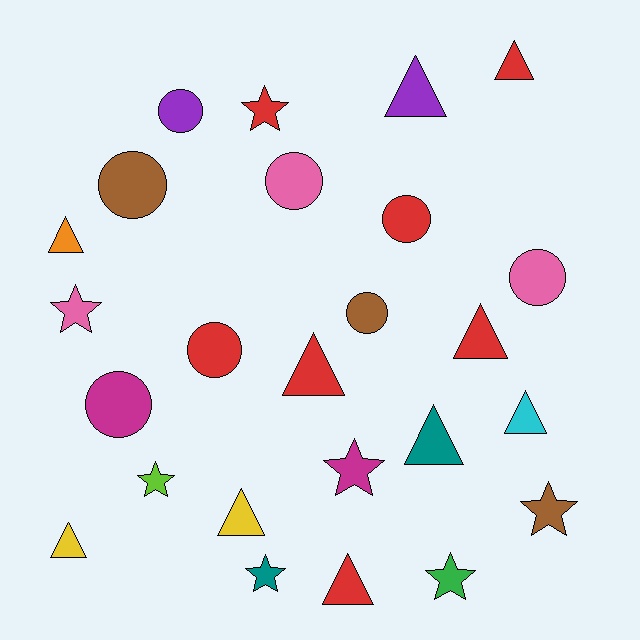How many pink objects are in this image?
There are 3 pink objects.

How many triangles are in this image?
There are 10 triangles.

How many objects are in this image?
There are 25 objects.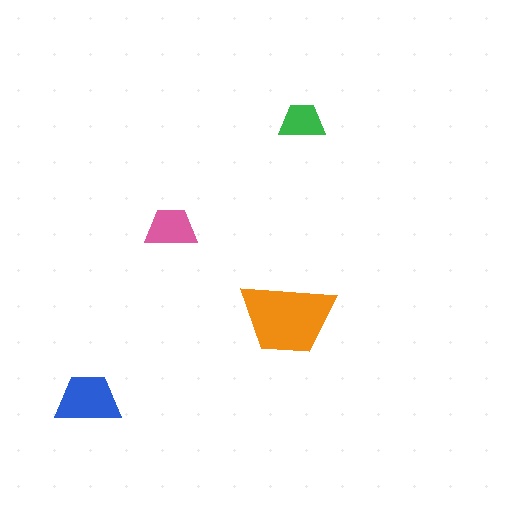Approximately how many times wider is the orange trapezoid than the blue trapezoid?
About 1.5 times wider.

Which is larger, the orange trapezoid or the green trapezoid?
The orange one.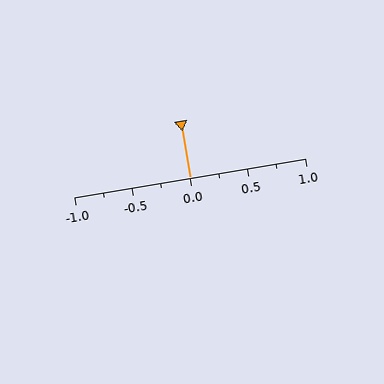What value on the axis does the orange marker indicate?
The marker indicates approximately 0.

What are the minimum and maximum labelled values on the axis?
The axis runs from -1.0 to 1.0.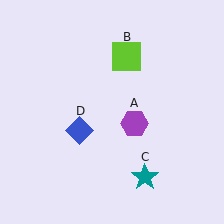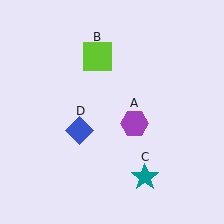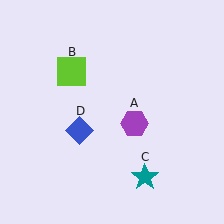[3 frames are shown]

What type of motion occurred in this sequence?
The lime square (object B) rotated counterclockwise around the center of the scene.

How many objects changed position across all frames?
1 object changed position: lime square (object B).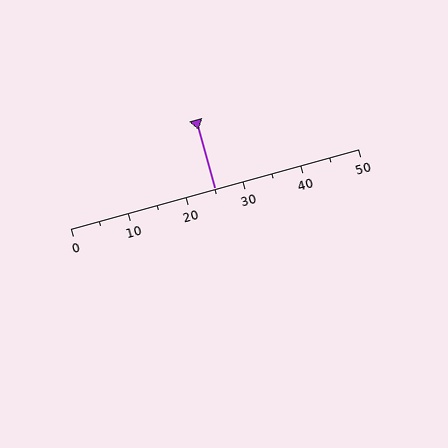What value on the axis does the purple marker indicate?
The marker indicates approximately 25.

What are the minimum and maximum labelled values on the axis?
The axis runs from 0 to 50.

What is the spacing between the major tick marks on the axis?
The major ticks are spaced 10 apart.